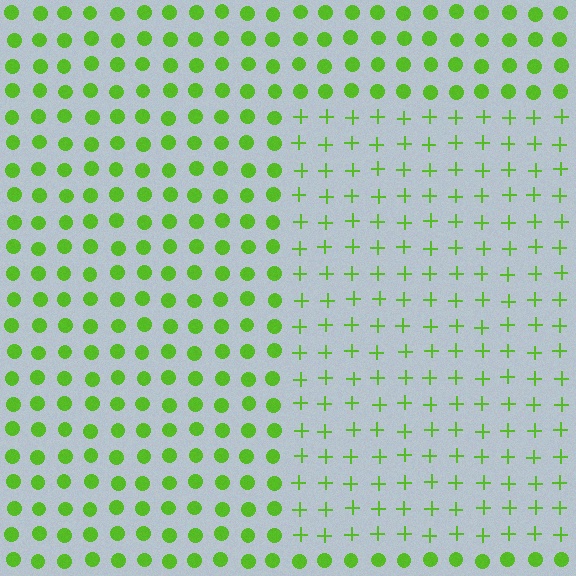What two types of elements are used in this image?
The image uses plus signs inside the rectangle region and circles outside it.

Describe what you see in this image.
The image is filled with small lime elements arranged in a uniform grid. A rectangle-shaped region contains plus signs, while the surrounding area contains circles. The boundary is defined purely by the change in element shape.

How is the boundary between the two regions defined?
The boundary is defined by a change in element shape: plus signs inside vs. circles outside. All elements share the same color and spacing.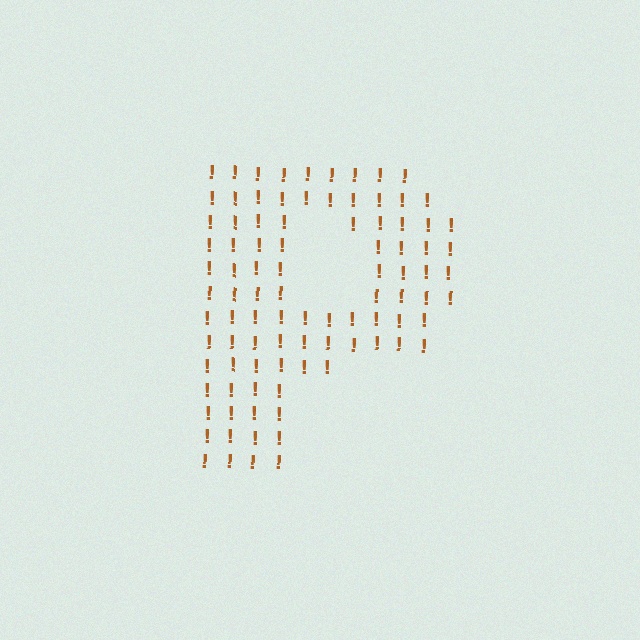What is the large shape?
The large shape is the letter P.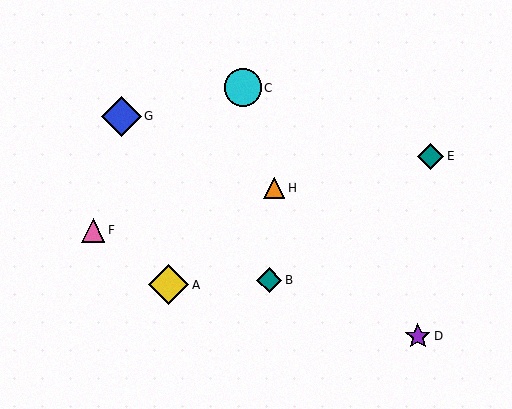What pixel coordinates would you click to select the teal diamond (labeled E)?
Click at (431, 156) to select the teal diamond E.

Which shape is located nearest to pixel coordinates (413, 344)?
The purple star (labeled D) at (418, 336) is nearest to that location.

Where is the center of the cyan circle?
The center of the cyan circle is at (243, 88).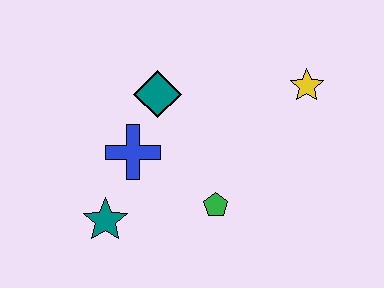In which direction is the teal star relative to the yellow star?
The teal star is to the left of the yellow star.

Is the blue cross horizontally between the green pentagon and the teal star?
Yes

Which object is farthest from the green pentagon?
The yellow star is farthest from the green pentagon.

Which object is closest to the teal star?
The blue cross is closest to the teal star.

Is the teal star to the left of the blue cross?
Yes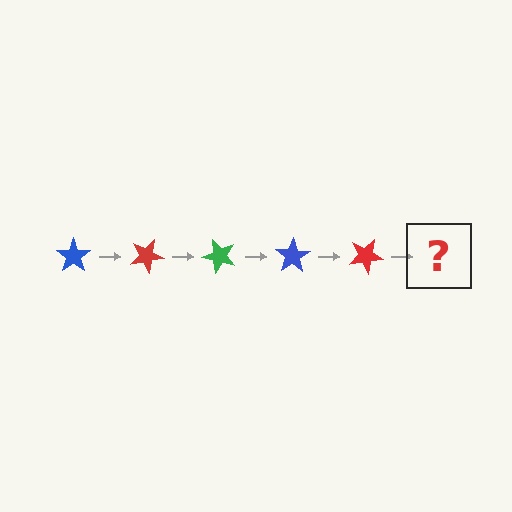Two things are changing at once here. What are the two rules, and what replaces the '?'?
The two rules are that it rotates 25 degrees each step and the color cycles through blue, red, and green. The '?' should be a green star, rotated 125 degrees from the start.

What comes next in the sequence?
The next element should be a green star, rotated 125 degrees from the start.